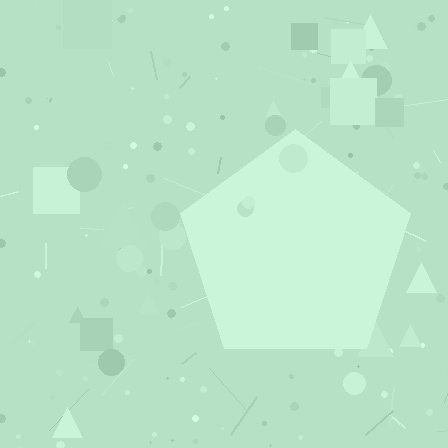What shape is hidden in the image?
A pentagon is hidden in the image.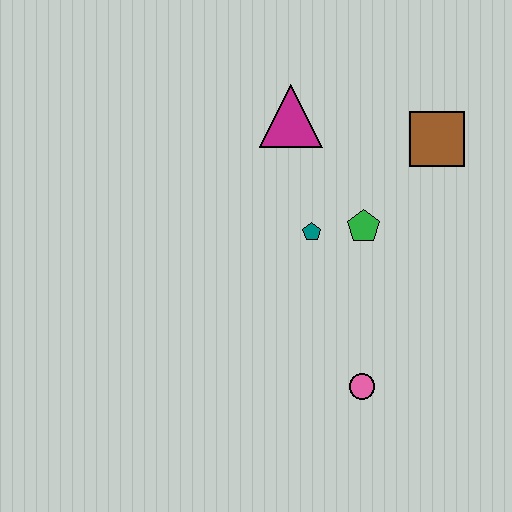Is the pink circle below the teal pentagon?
Yes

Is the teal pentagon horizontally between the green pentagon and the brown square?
No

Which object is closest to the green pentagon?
The teal pentagon is closest to the green pentagon.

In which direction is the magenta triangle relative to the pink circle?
The magenta triangle is above the pink circle.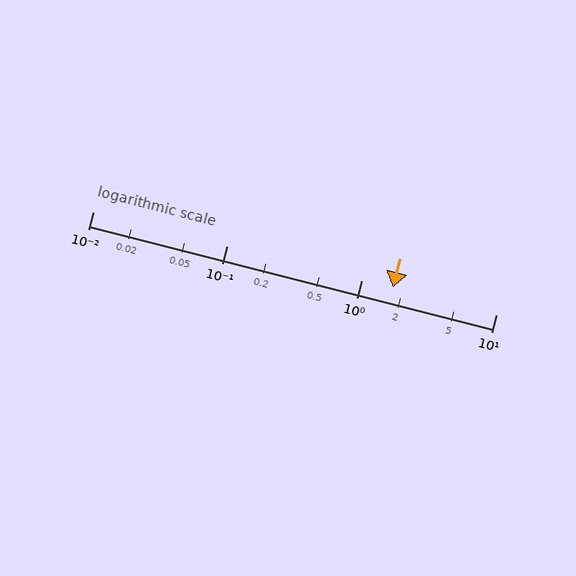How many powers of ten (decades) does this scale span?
The scale spans 3 decades, from 0.01 to 10.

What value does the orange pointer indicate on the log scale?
The pointer indicates approximately 1.7.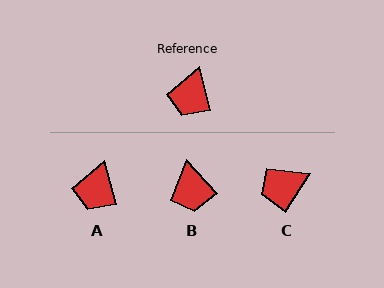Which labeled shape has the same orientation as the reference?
A.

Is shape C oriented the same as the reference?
No, it is off by about 46 degrees.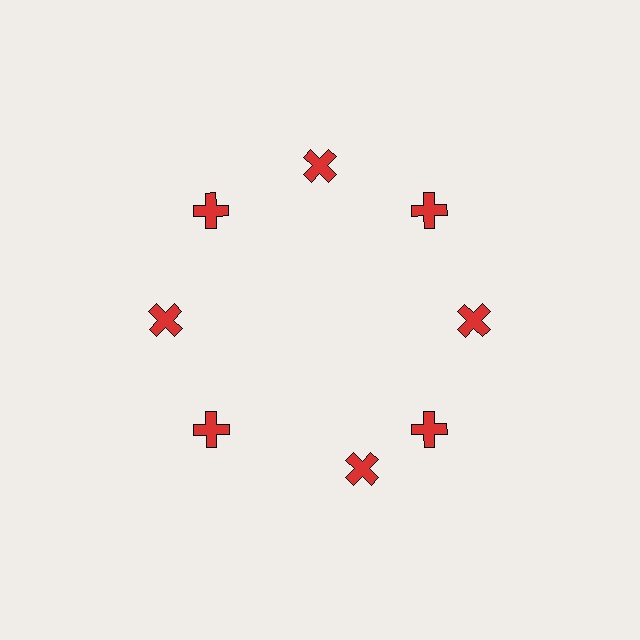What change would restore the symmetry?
The symmetry would be restored by rotating it back into even spacing with its neighbors so that all 8 crosses sit at equal angles and equal distance from the center.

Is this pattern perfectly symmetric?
No. The 8 red crosses are arranged in a ring, but one element near the 6 o'clock position is rotated out of alignment along the ring, breaking the 8-fold rotational symmetry.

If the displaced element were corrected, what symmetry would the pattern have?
It would have 8-fold rotational symmetry — the pattern would map onto itself every 45 degrees.